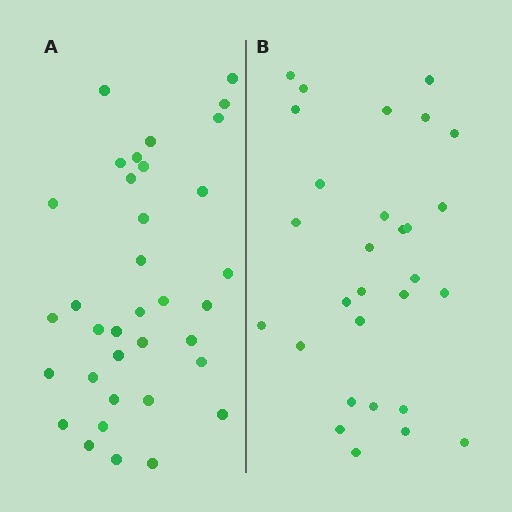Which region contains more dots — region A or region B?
Region A (the left region) has more dots.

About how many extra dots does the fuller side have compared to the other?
Region A has about 6 more dots than region B.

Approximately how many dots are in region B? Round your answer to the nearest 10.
About 30 dots. (The exact count is 29, which rounds to 30.)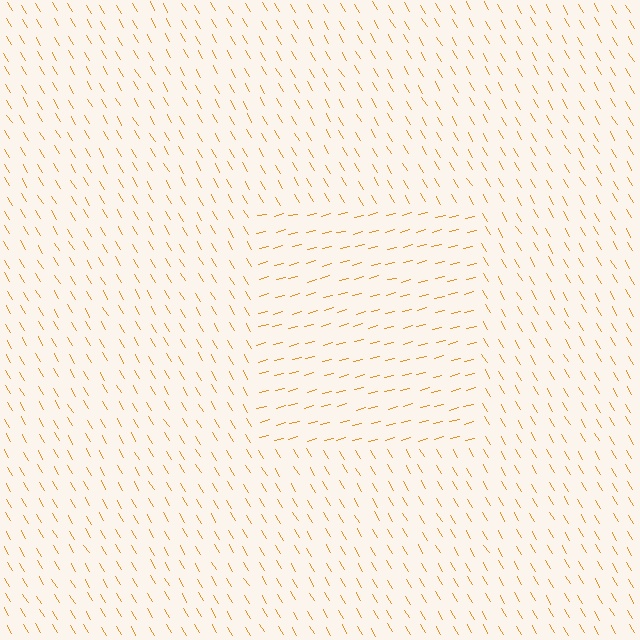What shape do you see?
I see a rectangle.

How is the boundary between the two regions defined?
The boundary is defined purely by a change in line orientation (approximately 74 degrees difference). All lines are the same color and thickness.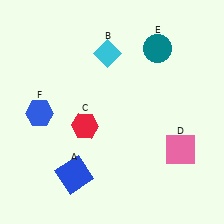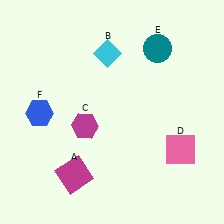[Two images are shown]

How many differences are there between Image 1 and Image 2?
There are 2 differences between the two images.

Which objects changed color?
A changed from blue to magenta. C changed from red to magenta.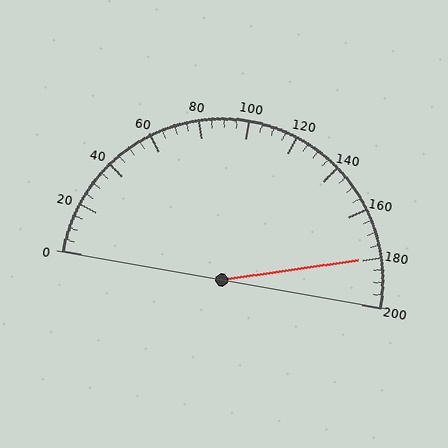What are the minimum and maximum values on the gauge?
The gauge ranges from 0 to 200.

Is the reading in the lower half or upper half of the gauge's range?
The reading is in the upper half of the range (0 to 200).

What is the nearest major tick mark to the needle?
The nearest major tick mark is 180.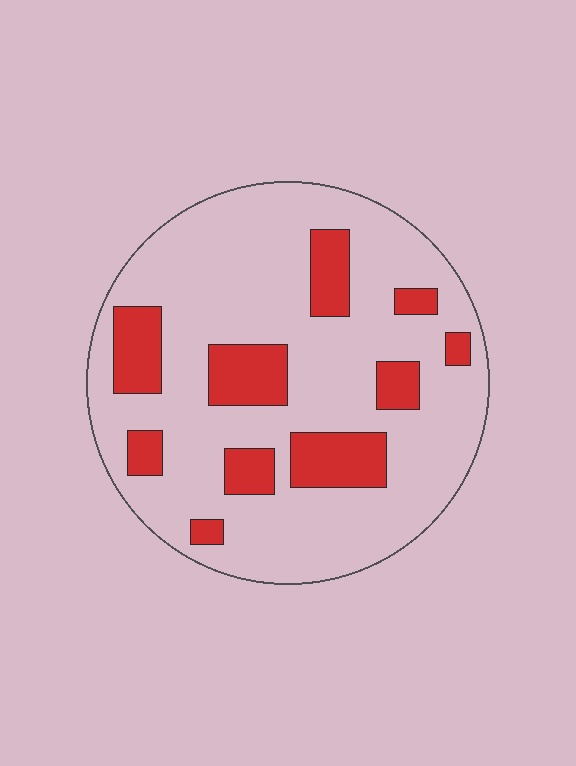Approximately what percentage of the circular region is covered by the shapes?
Approximately 20%.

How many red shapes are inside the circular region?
10.